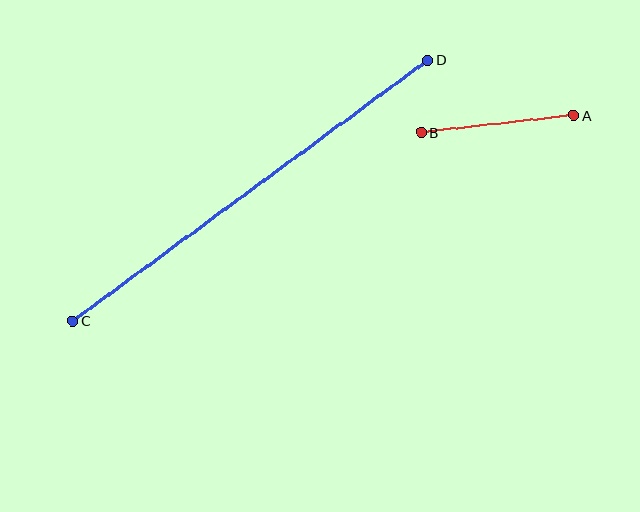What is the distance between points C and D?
The distance is approximately 440 pixels.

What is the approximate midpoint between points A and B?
The midpoint is at approximately (498, 124) pixels.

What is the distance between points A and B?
The distance is approximately 153 pixels.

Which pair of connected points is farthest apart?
Points C and D are farthest apart.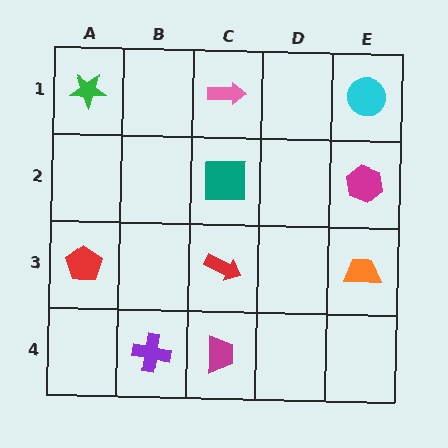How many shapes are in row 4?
2 shapes.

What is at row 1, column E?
A cyan circle.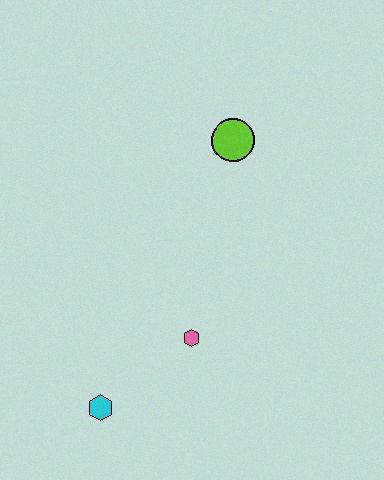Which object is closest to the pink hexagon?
The cyan hexagon is closest to the pink hexagon.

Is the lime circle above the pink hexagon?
Yes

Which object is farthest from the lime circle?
The cyan hexagon is farthest from the lime circle.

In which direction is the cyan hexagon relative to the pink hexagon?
The cyan hexagon is to the left of the pink hexagon.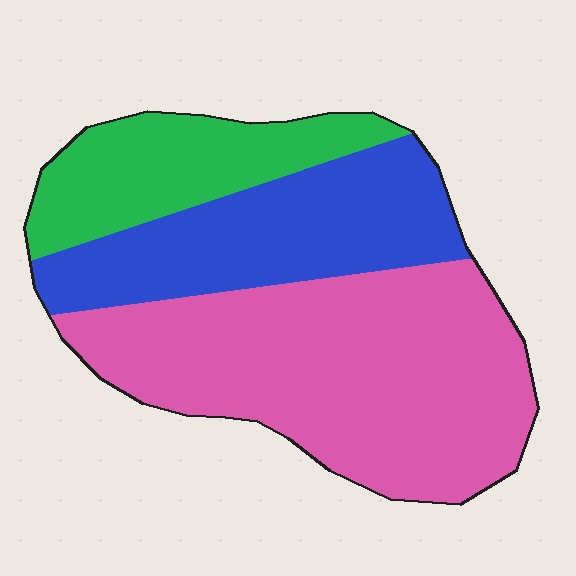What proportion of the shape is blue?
Blue covers roughly 30% of the shape.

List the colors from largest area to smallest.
From largest to smallest: pink, blue, green.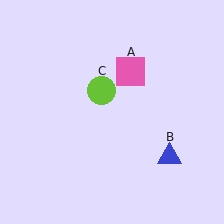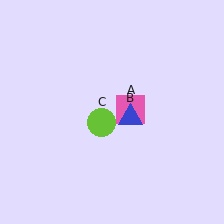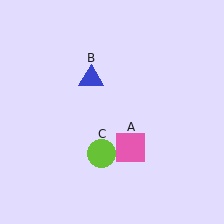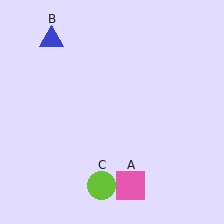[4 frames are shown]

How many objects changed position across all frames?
3 objects changed position: pink square (object A), blue triangle (object B), lime circle (object C).